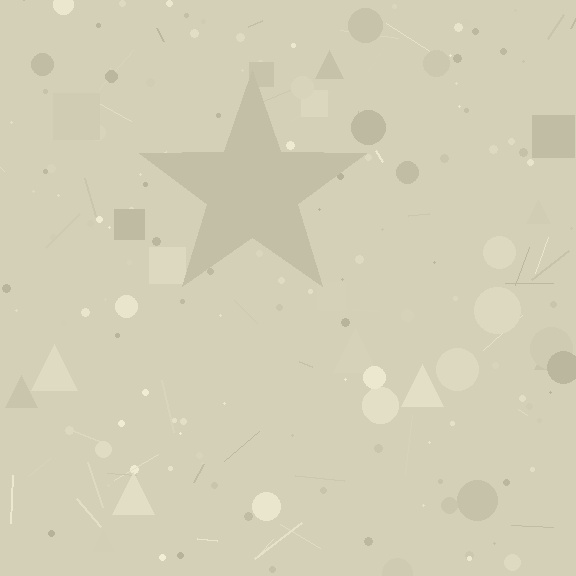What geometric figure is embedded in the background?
A star is embedded in the background.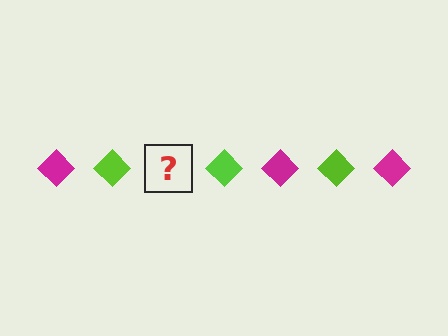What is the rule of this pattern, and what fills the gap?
The rule is that the pattern cycles through magenta, lime diamonds. The gap should be filled with a magenta diamond.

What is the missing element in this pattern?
The missing element is a magenta diamond.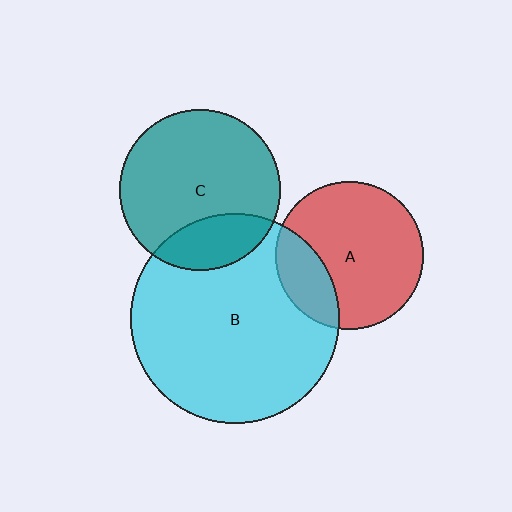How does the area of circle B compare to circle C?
Approximately 1.7 times.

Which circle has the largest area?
Circle B (cyan).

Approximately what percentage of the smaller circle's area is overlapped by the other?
Approximately 20%.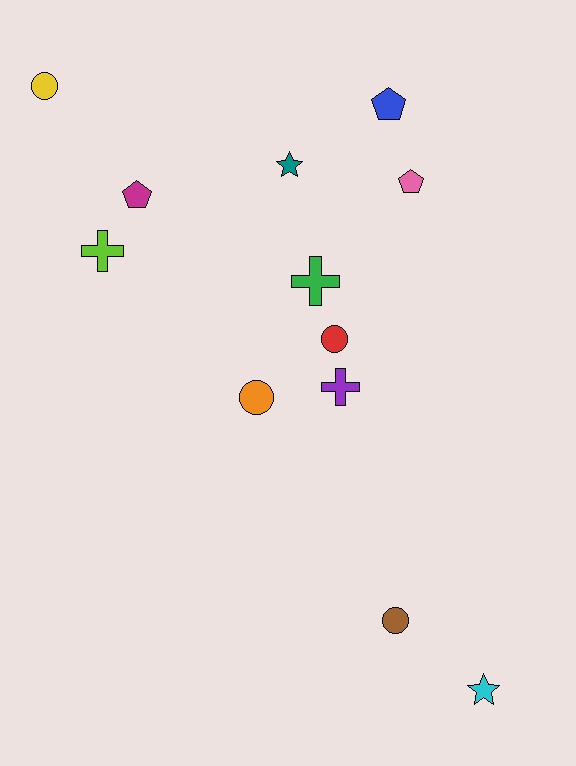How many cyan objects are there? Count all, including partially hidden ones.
There is 1 cyan object.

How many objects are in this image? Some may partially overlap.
There are 12 objects.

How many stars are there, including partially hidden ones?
There are 2 stars.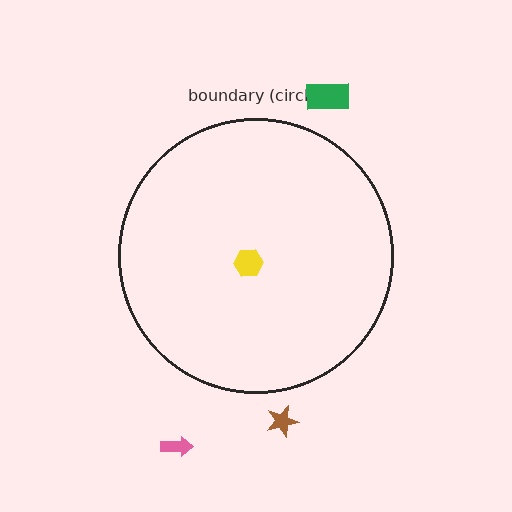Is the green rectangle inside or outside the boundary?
Outside.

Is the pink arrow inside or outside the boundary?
Outside.